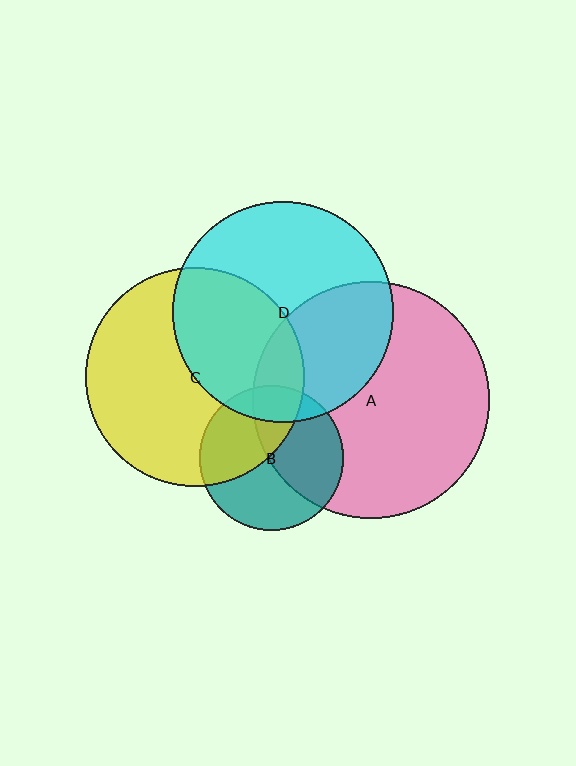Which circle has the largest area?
Circle A (pink).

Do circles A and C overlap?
Yes.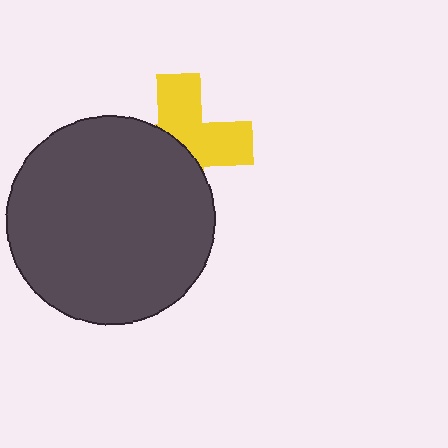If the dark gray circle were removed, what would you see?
You would see the complete yellow cross.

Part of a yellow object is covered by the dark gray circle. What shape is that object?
It is a cross.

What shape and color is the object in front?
The object in front is a dark gray circle.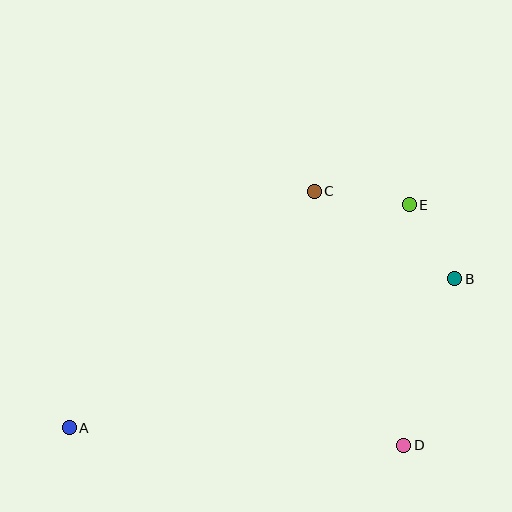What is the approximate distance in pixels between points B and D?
The distance between B and D is approximately 174 pixels.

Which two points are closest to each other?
Points B and E are closest to each other.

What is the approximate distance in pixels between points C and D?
The distance between C and D is approximately 269 pixels.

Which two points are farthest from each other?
Points A and B are farthest from each other.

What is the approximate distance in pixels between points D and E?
The distance between D and E is approximately 241 pixels.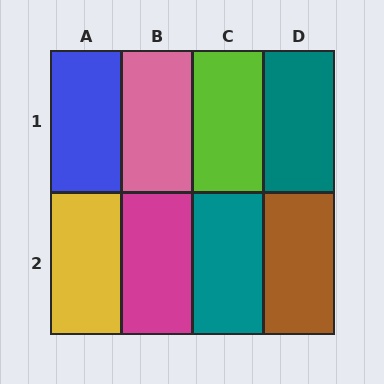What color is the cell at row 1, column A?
Blue.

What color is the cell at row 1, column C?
Lime.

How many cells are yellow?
1 cell is yellow.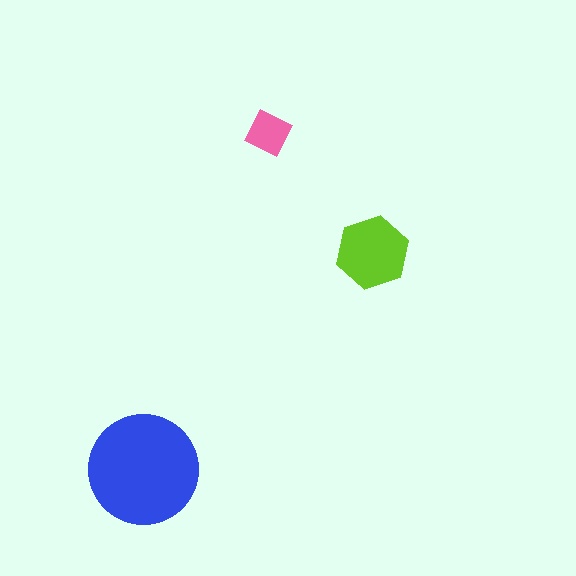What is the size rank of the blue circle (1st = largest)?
1st.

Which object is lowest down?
The blue circle is bottommost.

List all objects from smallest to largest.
The pink diamond, the lime hexagon, the blue circle.